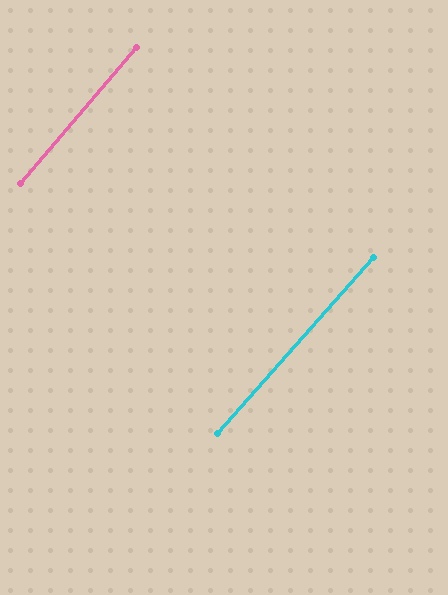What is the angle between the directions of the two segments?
Approximately 1 degree.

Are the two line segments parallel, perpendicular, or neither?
Parallel — their directions differ by only 1.4°.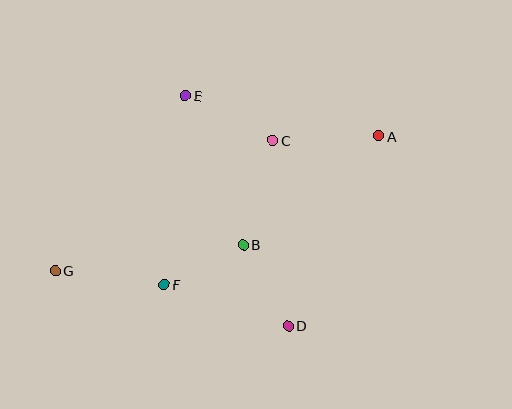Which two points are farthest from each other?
Points A and G are farthest from each other.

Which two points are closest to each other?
Points B and F are closest to each other.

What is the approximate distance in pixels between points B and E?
The distance between B and E is approximately 160 pixels.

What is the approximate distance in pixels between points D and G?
The distance between D and G is approximately 239 pixels.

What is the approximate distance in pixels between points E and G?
The distance between E and G is approximately 218 pixels.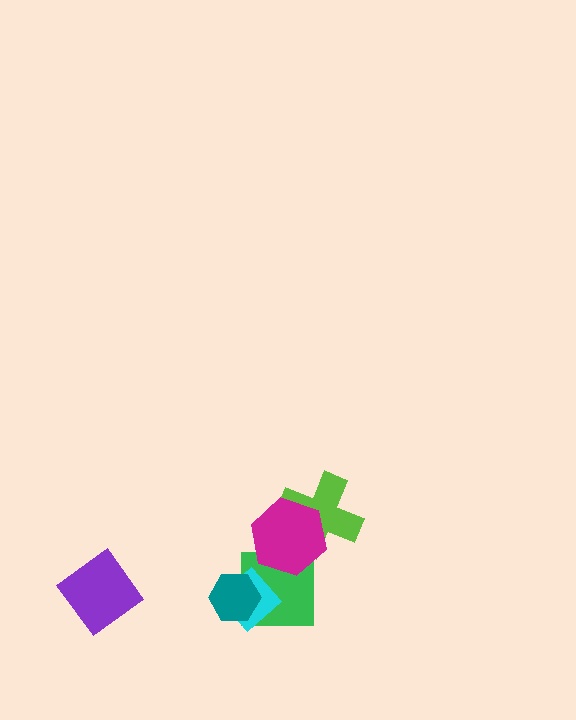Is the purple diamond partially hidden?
No, no other shape covers it.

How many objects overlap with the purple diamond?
0 objects overlap with the purple diamond.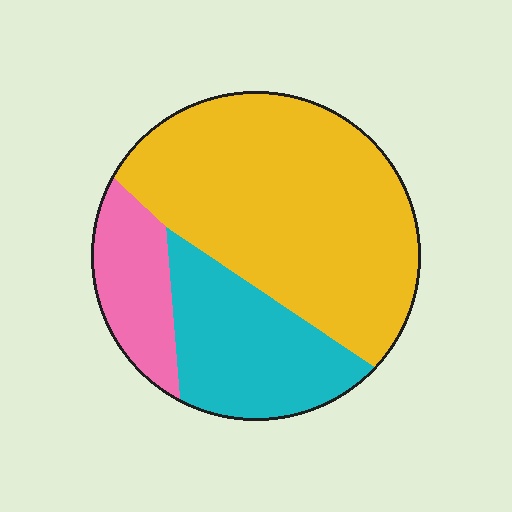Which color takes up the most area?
Yellow, at roughly 60%.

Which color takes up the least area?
Pink, at roughly 15%.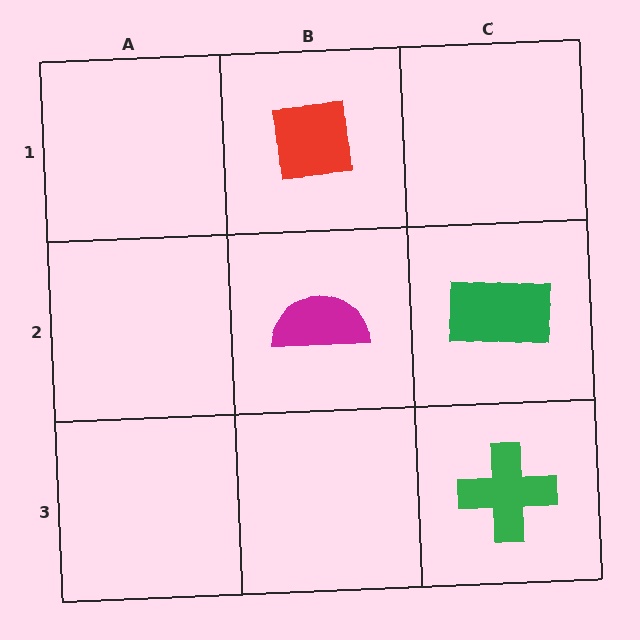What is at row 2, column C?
A green rectangle.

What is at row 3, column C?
A green cross.